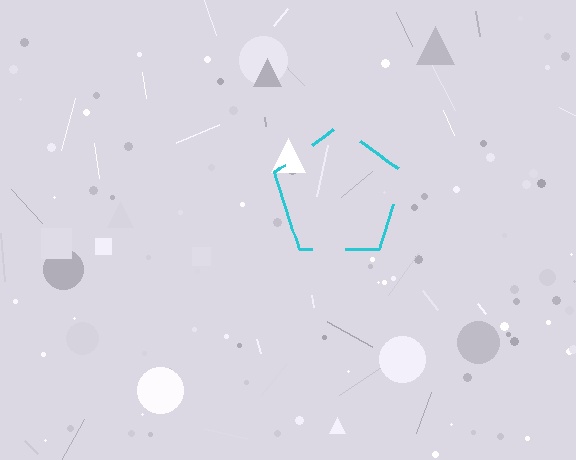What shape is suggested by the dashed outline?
The dashed outline suggests a pentagon.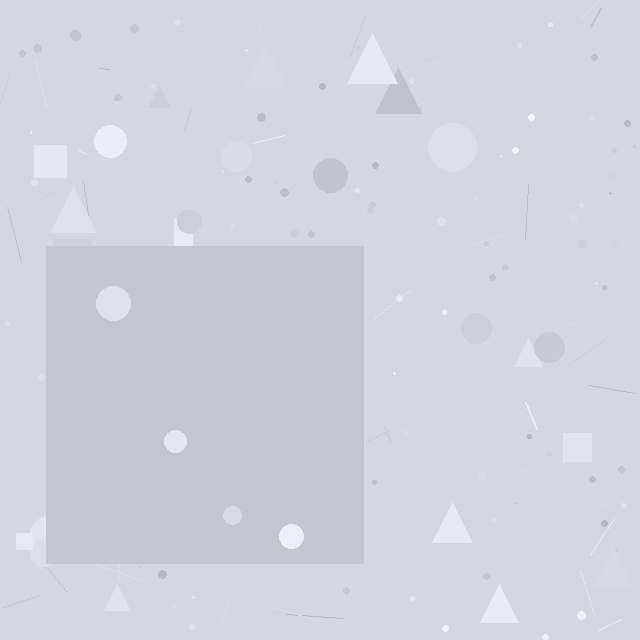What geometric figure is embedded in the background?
A square is embedded in the background.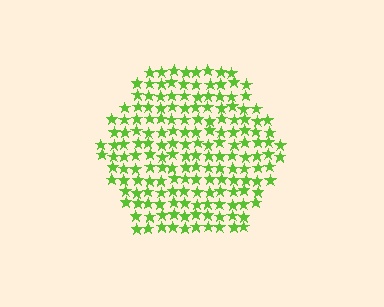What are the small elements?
The small elements are stars.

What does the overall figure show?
The overall figure shows a hexagon.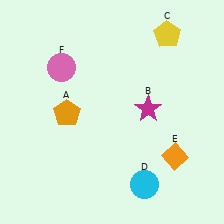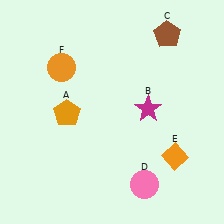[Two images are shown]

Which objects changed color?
C changed from yellow to brown. D changed from cyan to pink. F changed from pink to orange.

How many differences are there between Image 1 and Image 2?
There are 3 differences between the two images.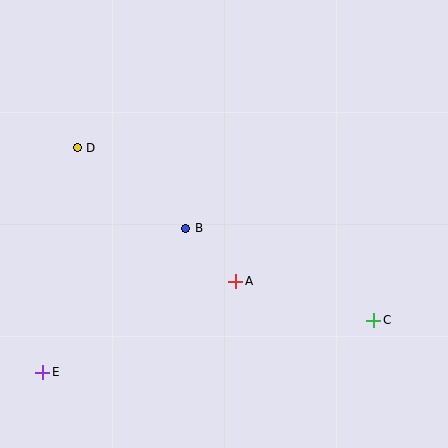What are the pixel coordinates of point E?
Point E is at (43, 372).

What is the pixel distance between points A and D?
The distance between A and D is 207 pixels.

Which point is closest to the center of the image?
Point B at (186, 228) is closest to the center.